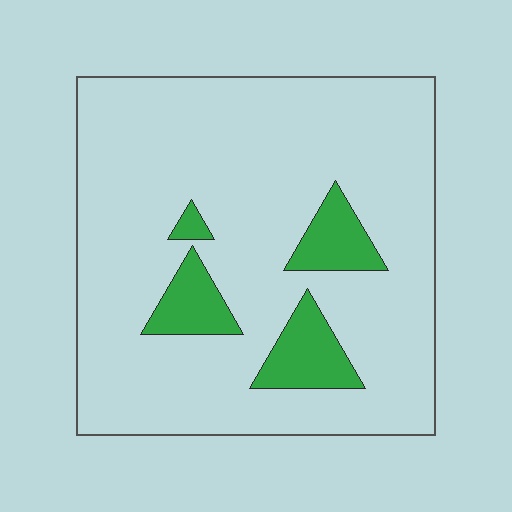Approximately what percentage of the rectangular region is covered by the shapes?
Approximately 15%.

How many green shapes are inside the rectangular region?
4.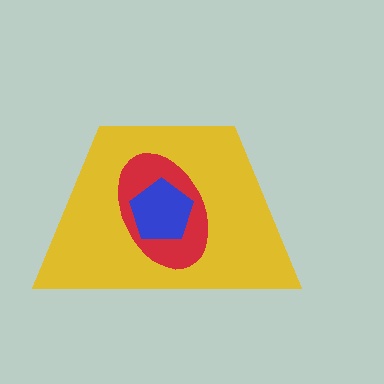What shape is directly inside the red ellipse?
The blue pentagon.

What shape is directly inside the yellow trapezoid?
The red ellipse.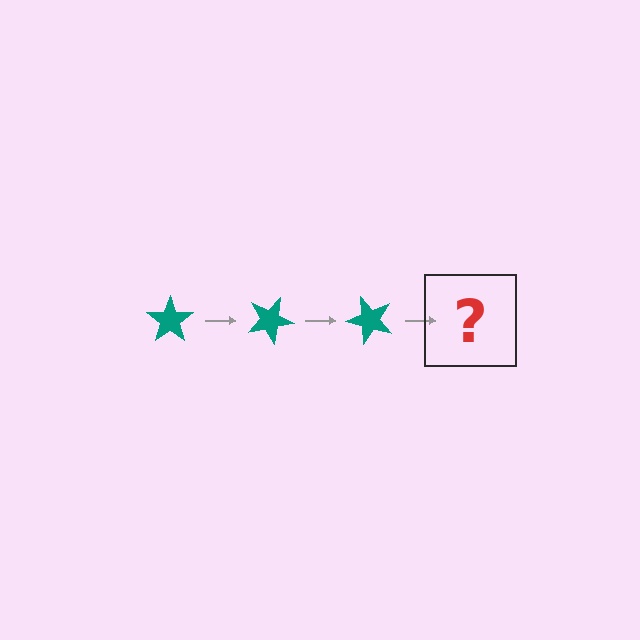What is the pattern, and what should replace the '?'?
The pattern is that the star rotates 25 degrees each step. The '?' should be a teal star rotated 75 degrees.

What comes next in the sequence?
The next element should be a teal star rotated 75 degrees.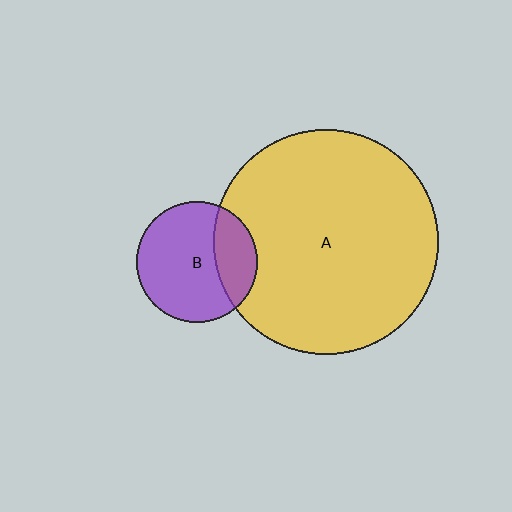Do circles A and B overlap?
Yes.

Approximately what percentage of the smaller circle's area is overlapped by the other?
Approximately 25%.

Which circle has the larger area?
Circle A (yellow).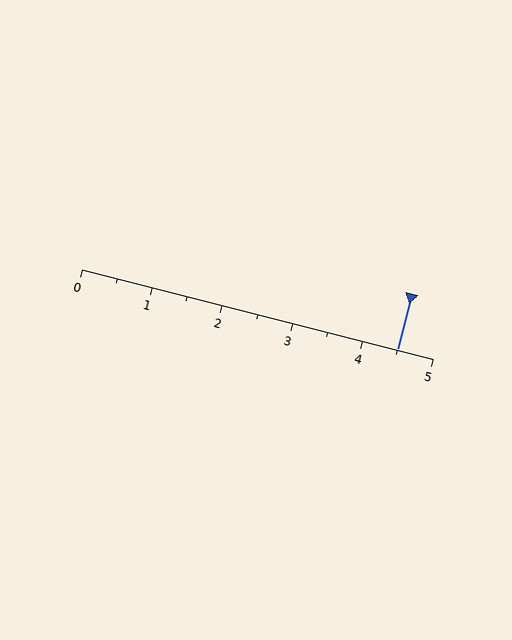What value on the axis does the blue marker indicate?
The marker indicates approximately 4.5.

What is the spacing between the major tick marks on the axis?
The major ticks are spaced 1 apart.